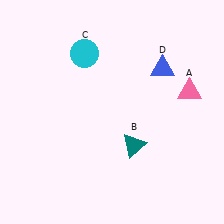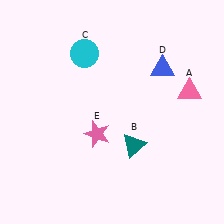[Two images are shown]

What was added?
A pink star (E) was added in Image 2.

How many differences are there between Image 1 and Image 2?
There is 1 difference between the two images.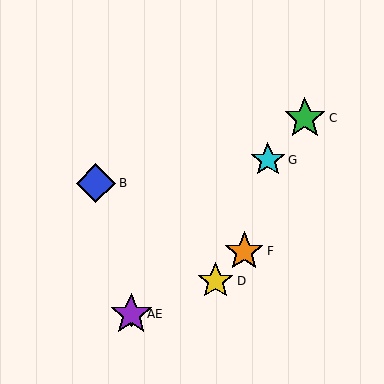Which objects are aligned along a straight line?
Objects A, C, E, G are aligned along a straight line.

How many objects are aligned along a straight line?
4 objects (A, C, E, G) are aligned along a straight line.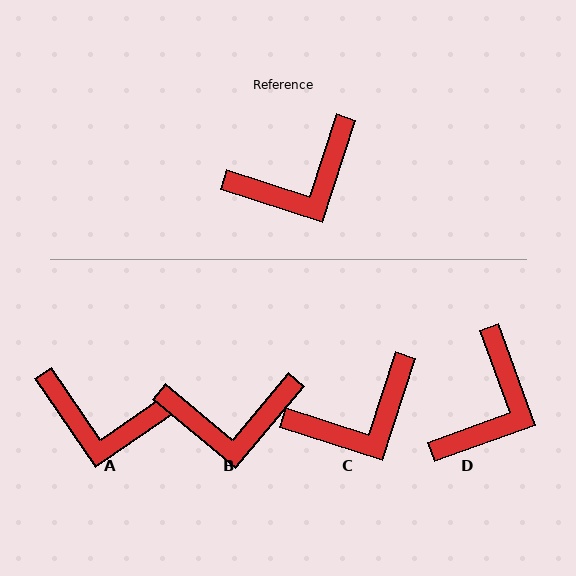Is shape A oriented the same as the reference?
No, it is off by about 38 degrees.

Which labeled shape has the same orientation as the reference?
C.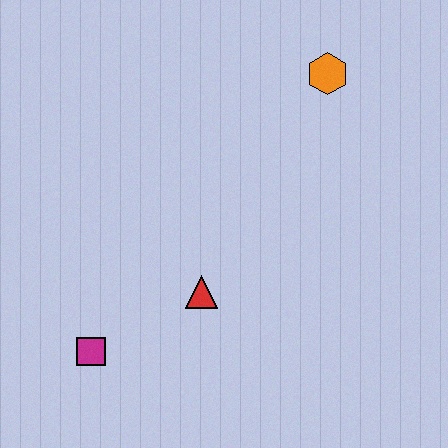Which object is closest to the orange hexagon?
The red triangle is closest to the orange hexagon.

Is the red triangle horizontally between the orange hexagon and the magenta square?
Yes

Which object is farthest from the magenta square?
The orange hexagon is farthest from the magenta square.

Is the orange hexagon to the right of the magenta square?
Yes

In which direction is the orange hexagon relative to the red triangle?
The orange hexagon is above the red triangle.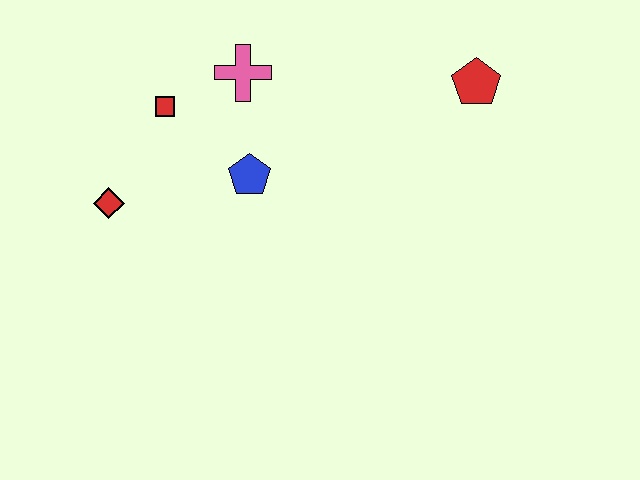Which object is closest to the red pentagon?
The pink cross is closest to the red pentagon.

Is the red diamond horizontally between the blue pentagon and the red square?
No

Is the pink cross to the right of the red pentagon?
No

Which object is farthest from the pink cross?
The red pentagon is farthest from the pink cross.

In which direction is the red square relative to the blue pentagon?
The red square is to the left of the blue pentagon.